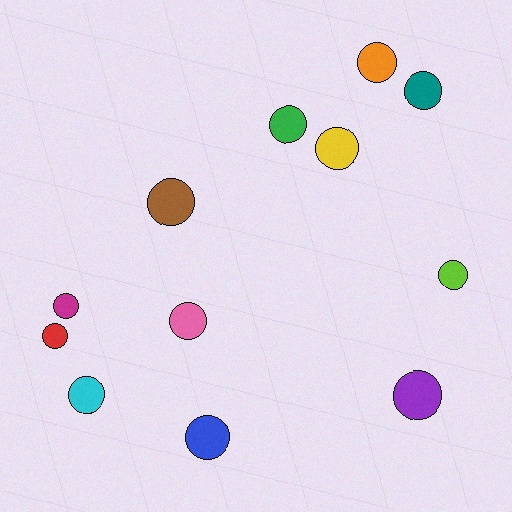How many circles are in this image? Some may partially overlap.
There are 12 circles.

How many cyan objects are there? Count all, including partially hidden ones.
There is 1 cyan object.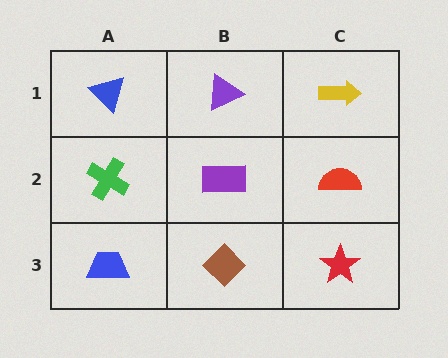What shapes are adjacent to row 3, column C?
A red semicircle (row 2, column C), a brown diamond (row 3, column B).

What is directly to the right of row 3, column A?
A brown diamond.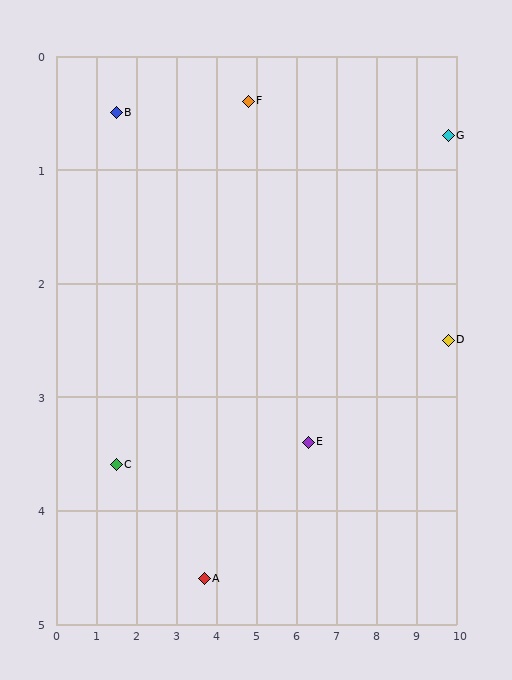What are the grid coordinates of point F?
Point F is at approximately (4.8, 0.4).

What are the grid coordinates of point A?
Point A is at approximately (3.7, 4.6).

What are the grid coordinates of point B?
Point B is at approximately (1.5, 0.5).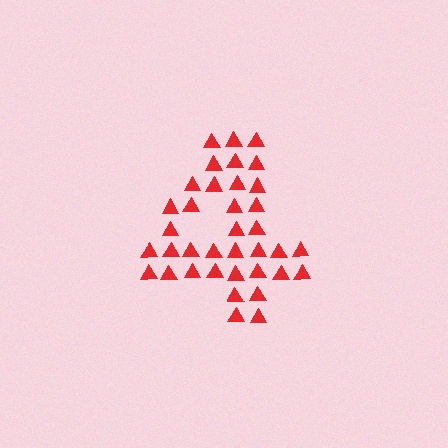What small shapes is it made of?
It is made of small triangles.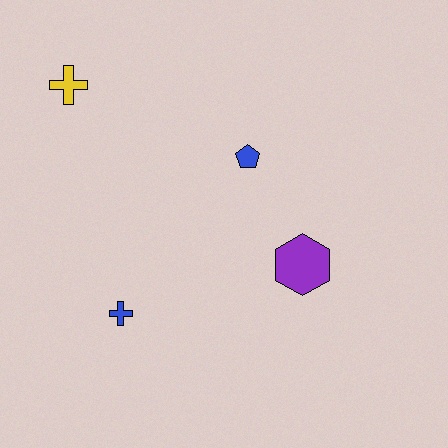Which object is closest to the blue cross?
The purple hexagon is closest to the blue cross.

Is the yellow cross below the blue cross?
No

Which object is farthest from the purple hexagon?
The yellow cross is farthest from the purple hexagon.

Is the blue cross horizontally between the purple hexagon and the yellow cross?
Yes